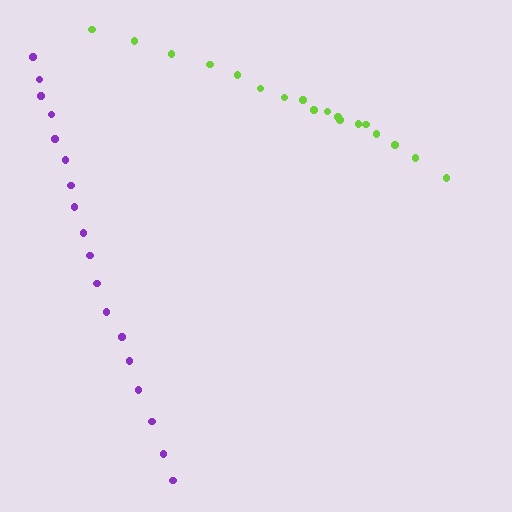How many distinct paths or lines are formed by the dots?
There are 2 distinct paths.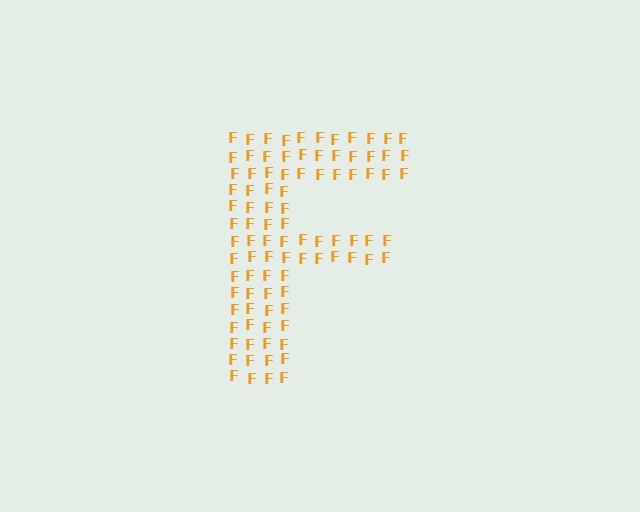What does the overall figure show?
The overall figure shows the letter F.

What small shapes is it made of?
It is made of small letter F's.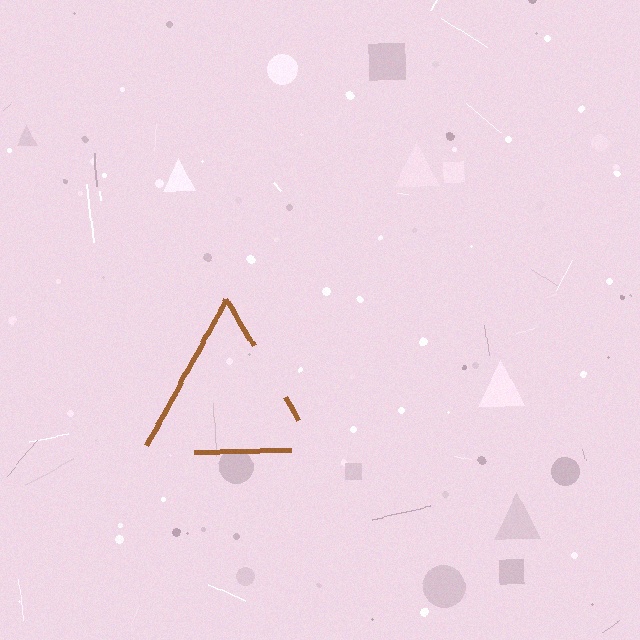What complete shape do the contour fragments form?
The contour fragments form a triangle.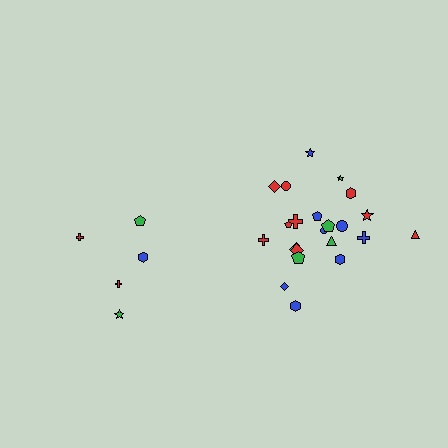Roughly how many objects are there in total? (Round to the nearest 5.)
Roughly 25 objects in total.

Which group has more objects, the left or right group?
The right group.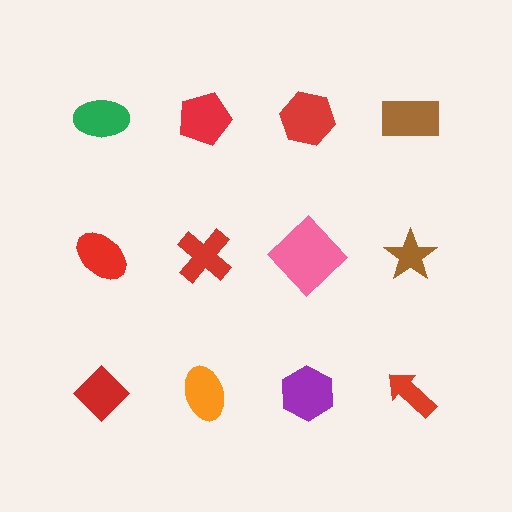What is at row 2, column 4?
A brown star.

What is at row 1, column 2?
A red pentagon.